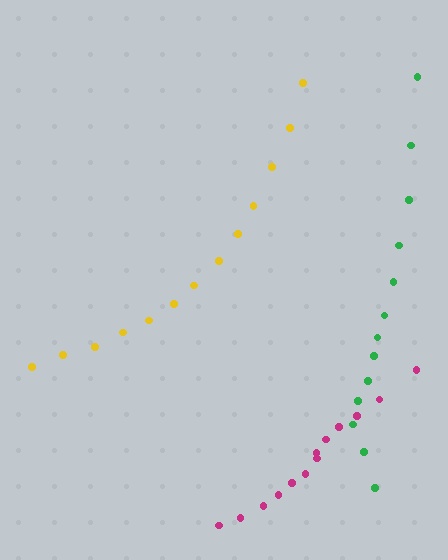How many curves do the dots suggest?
There are 3 distinct paths.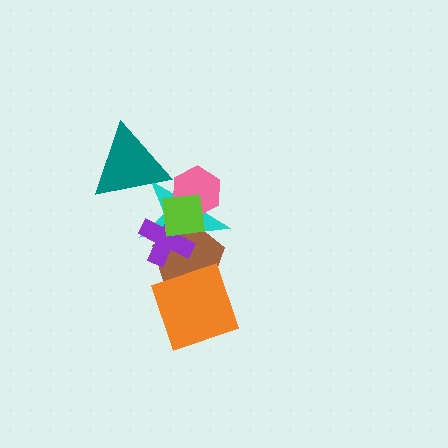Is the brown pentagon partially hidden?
Yes, it is partially covered by another shape.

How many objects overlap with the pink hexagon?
2 objects overlap with the pink hexagon.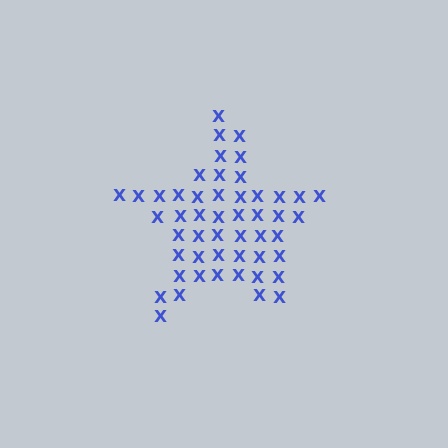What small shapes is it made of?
It is made of small letter X's.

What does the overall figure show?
The overall figure shows a star.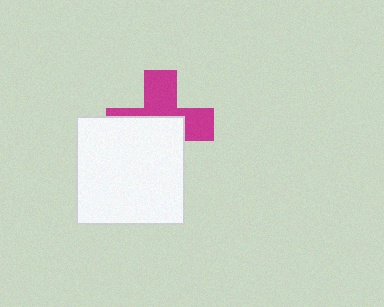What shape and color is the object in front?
The object in front is a white square.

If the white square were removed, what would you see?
You would see the complete magenta cross.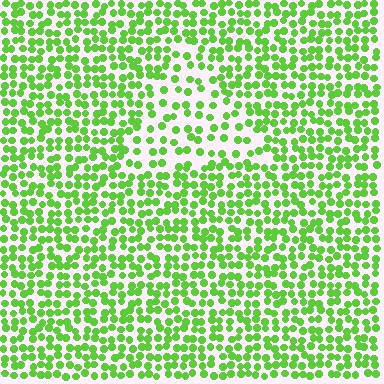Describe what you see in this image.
The image contains small lime elements arranged at two different densities. A triangle-shaped region is visible where the elements are less densely packed than the surrounding area.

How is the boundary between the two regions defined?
The boundary is defined by a change in element density (approximately 1.8x ratio). All elements are the same color, size, and shape.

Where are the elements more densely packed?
The elements are more densely packed outside the triangle boundary.